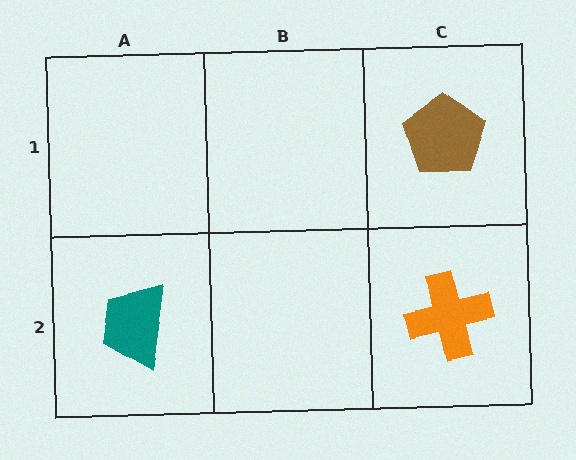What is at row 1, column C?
A brown pentagon.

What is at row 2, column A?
A teal trapezoid.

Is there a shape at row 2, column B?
No, that cell is empty.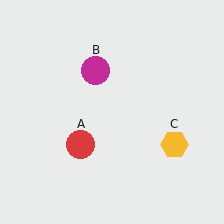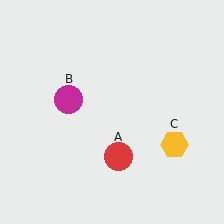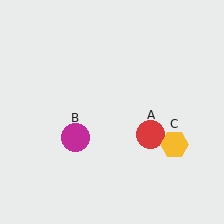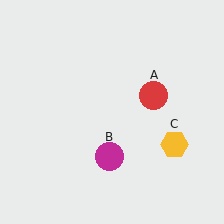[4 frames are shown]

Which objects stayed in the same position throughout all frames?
Yellow hexagon (object C) remained stationary.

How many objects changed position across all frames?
2 objects changed position: red circle (object A), magenta circle (object B).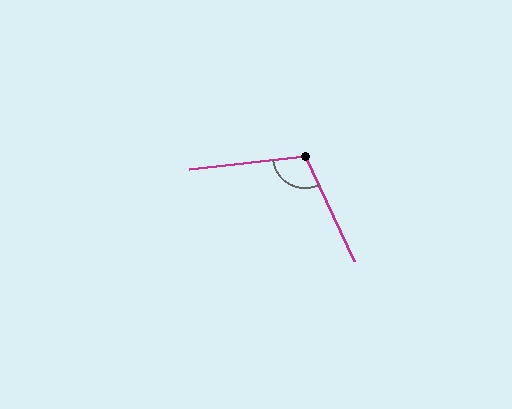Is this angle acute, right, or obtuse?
It is obtuse.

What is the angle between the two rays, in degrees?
Approximately 108 degrees.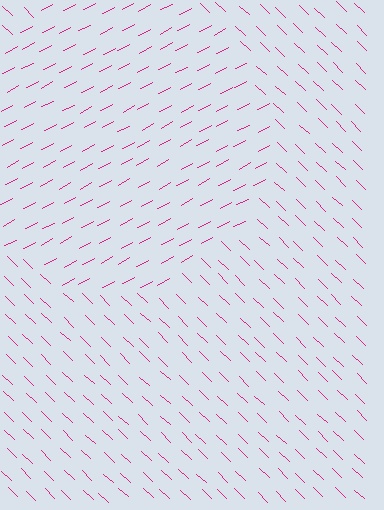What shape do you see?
I see a circle.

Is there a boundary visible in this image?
Yes, there is a texture boundary formed by a change in line orientation.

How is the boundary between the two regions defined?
The boundary is defined purely by a change in line orientation (approximately 72 degrees difference). All lines are the same color and thickness.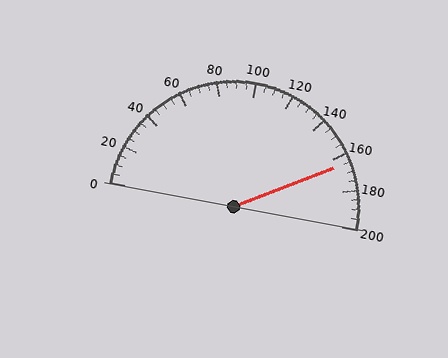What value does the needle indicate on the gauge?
The needle indicates approximately 165.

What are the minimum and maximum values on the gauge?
The gauge ranges from 0 to 200.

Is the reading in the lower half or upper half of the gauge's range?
The reading is in the upper half of the range (0 to 200).